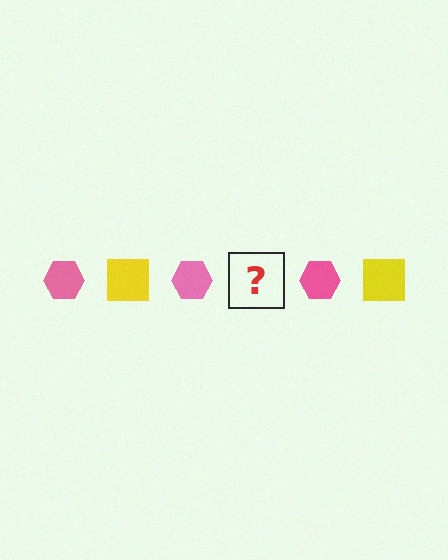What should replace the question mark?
The question mark should be replaced with a yellow square.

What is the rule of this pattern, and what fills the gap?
The rule is that the pattern alternates between pink hexagon and yellow square. The gap should be filled with a yellow square.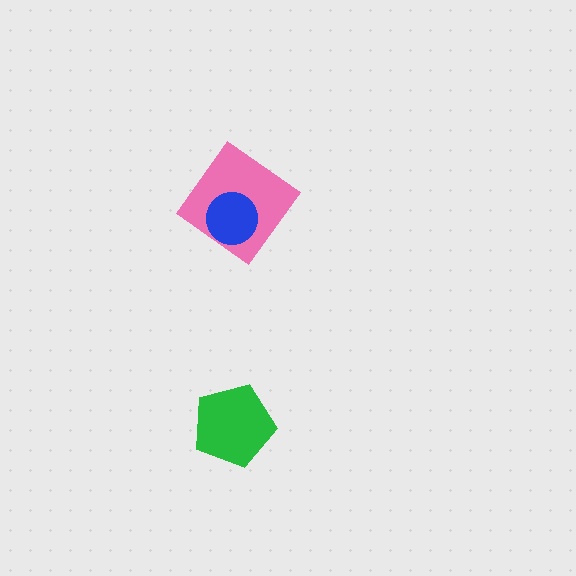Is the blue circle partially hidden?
No, no other shape covers it.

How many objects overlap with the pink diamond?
1 object overlaps with the pink diamond.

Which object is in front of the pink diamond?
The blue circle is in front of the pink diamond.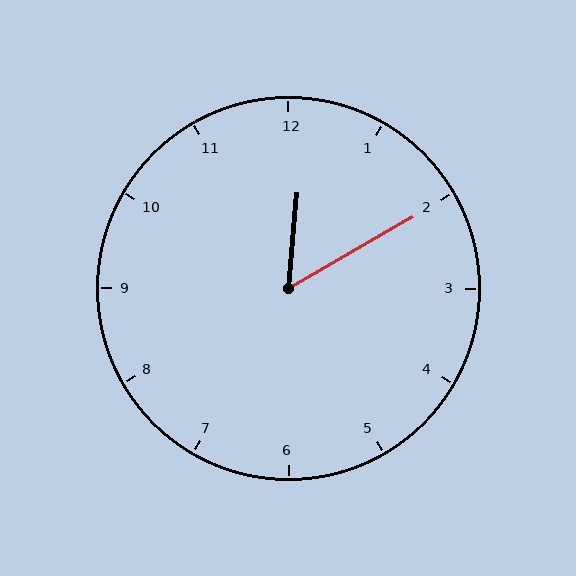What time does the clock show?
12:10.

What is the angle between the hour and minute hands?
Approximately 55 degrees.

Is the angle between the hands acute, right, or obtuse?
It is acute.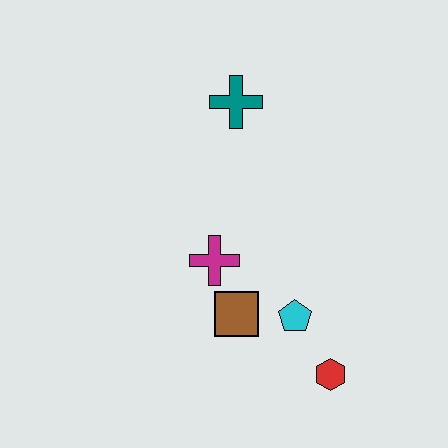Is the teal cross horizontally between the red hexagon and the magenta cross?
Yes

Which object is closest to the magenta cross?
The brown square is closest to the magenta cross.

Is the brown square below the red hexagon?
No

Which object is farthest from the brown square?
The teal cross is farthest from the brown square.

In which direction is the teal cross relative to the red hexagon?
The teal cross is above the red hexagon.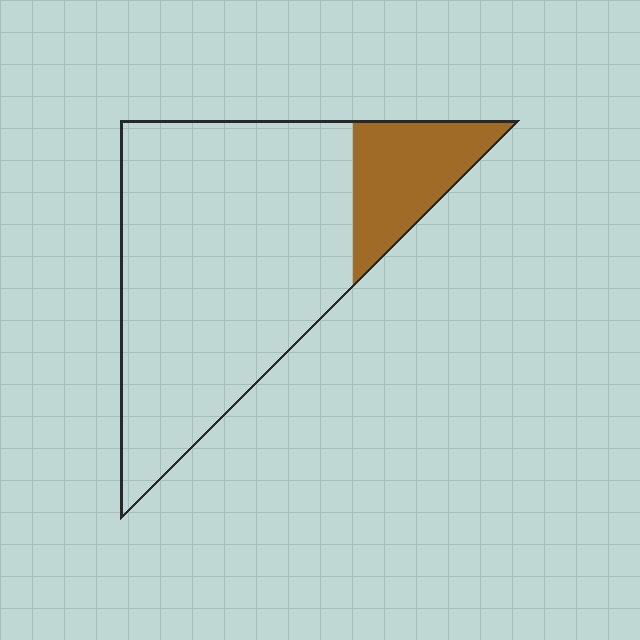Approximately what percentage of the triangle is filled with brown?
Approximately 15%.